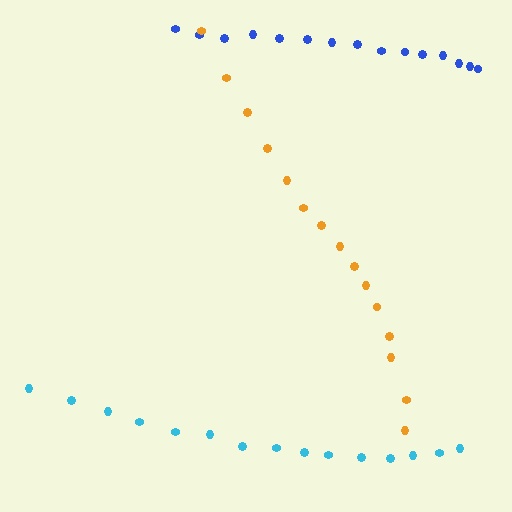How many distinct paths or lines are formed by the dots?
There are 3 distinct paths.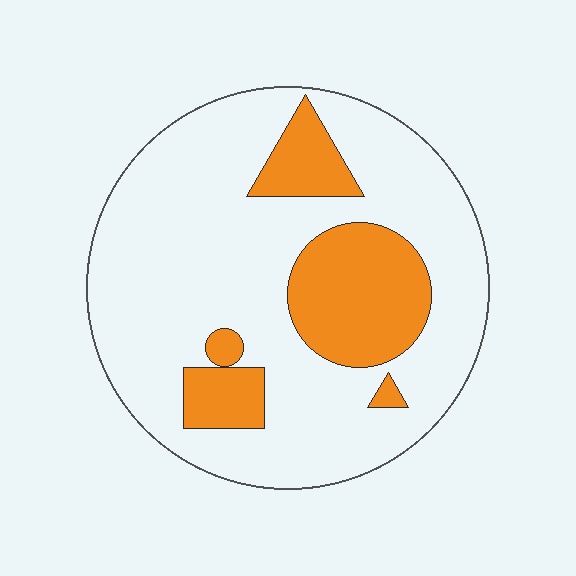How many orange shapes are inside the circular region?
5.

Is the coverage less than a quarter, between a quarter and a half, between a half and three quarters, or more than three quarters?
Less than a quarter.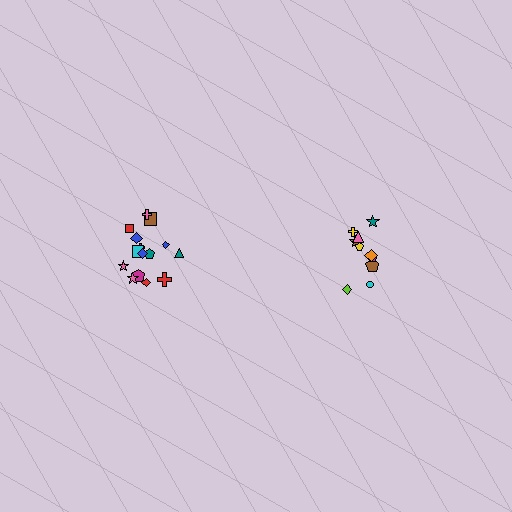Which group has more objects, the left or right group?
The left group.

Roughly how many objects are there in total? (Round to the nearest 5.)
Roughly 25 objects in total.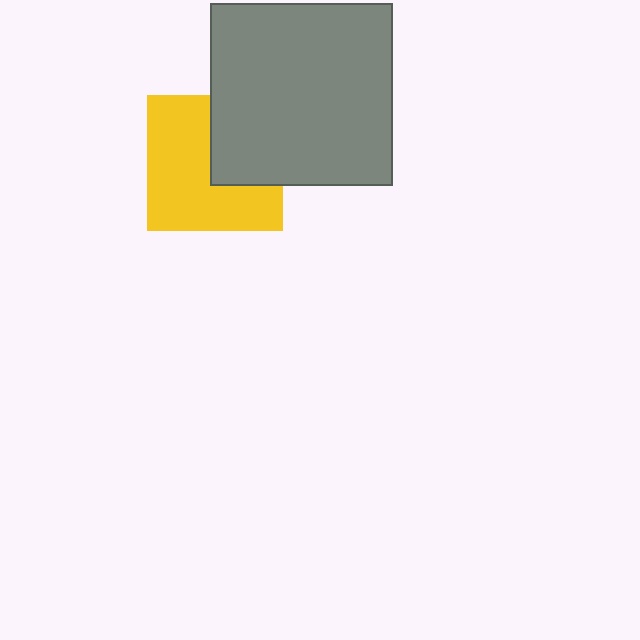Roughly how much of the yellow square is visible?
About half of it is visible (roughly 64%).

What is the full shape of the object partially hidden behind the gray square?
The partially hidden object is a yellow square.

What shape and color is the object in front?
The object in front is a gray square.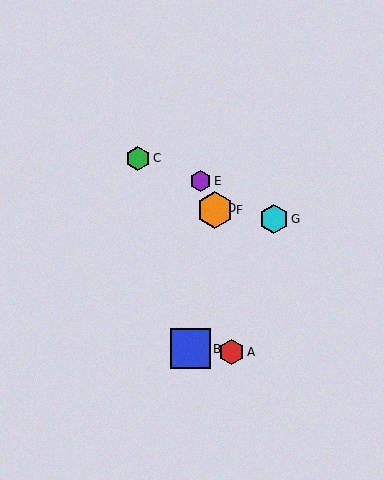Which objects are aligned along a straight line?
Objects D, E, F are aligned along a straight line.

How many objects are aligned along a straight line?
3 objects (D, E, F) are aligned along a straight line.